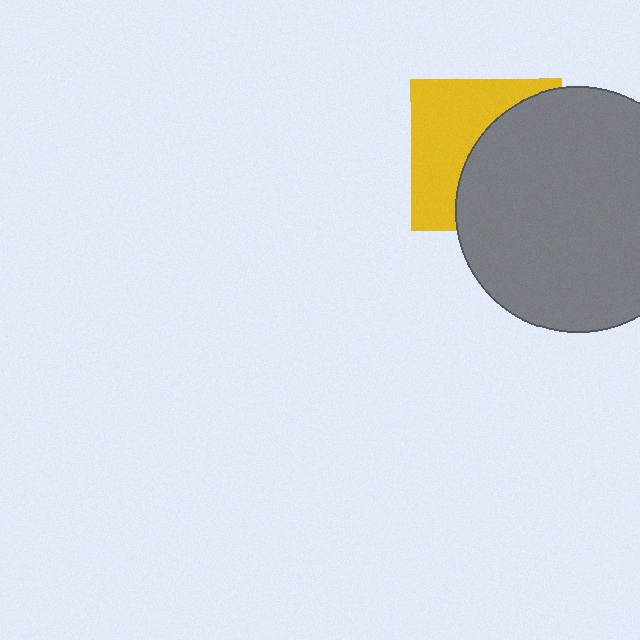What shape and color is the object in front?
The object in front is a gray circle.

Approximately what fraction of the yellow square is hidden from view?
Roughly 54% of the yellow square is hidden behind the gray circle.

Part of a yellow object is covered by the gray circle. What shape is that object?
It is a square.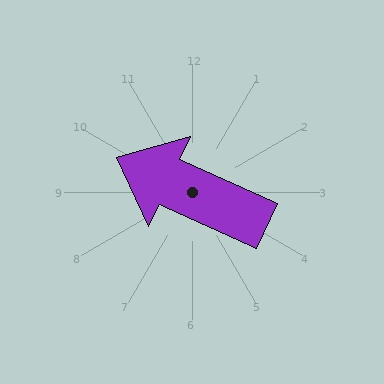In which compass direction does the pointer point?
Northwest.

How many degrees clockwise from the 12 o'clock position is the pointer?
Approximately 295 degrees.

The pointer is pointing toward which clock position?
Roughly 10 o'clock.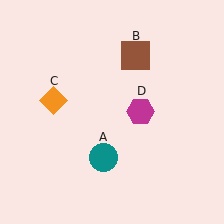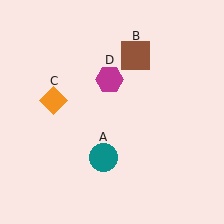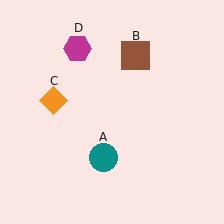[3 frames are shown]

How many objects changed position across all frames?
1 object changed position: magenta hexagon (object D).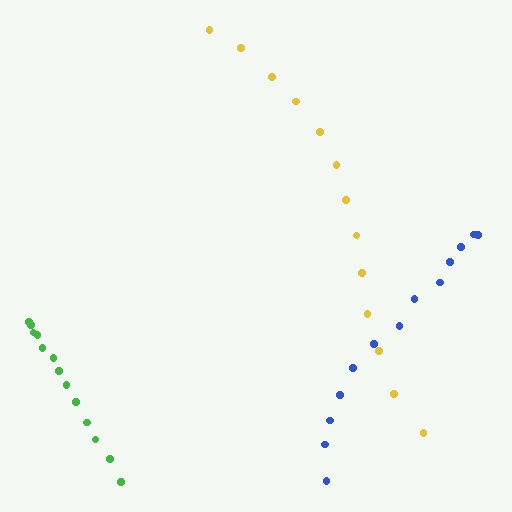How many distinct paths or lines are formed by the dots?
There are 3 distinct paths.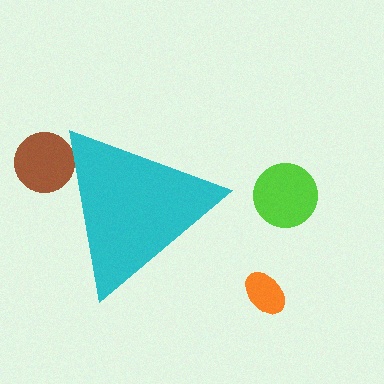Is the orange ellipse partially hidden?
No, the orange ellipse is fully visible.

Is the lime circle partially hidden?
No, the lime circle is fully visible.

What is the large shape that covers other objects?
A cyan triangle.